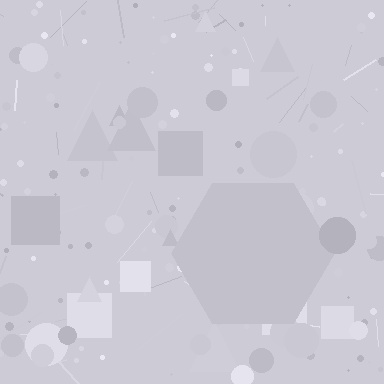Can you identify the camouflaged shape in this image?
The camouflaged shape is a hexagon.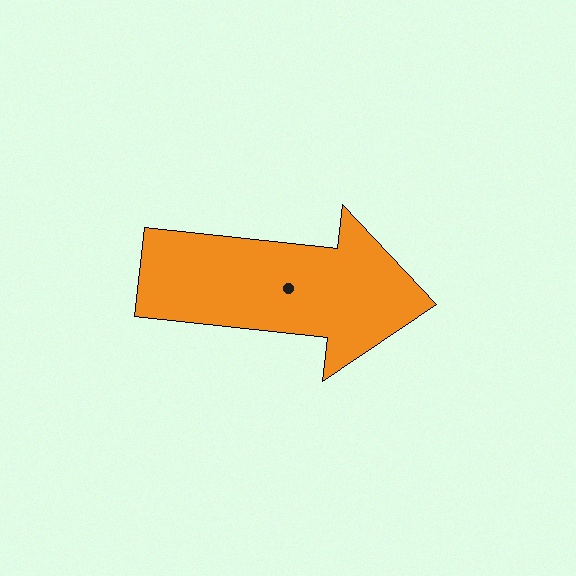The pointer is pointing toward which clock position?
Roughly 3 o'clock.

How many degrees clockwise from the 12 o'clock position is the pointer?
Approximately 96 degrees.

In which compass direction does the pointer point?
East.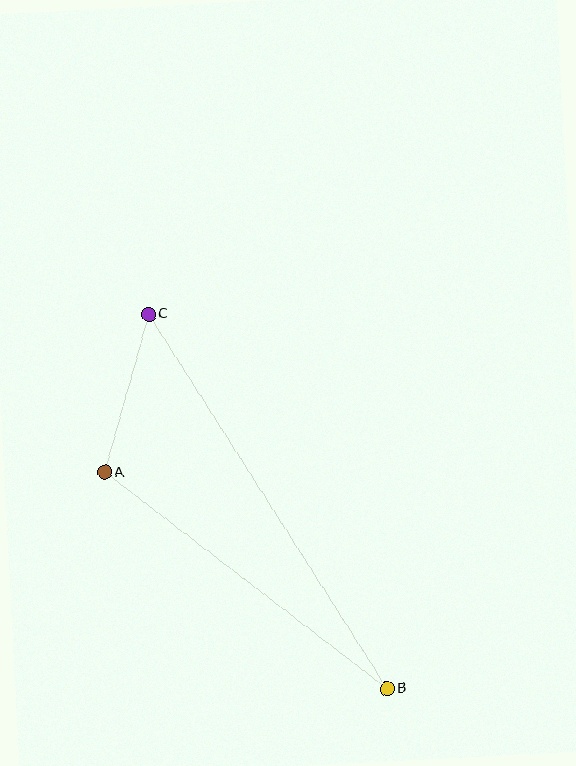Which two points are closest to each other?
Points A and C are closest to each other.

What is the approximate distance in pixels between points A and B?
The distance between A and B is approximately 355 pixels.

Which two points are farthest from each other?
Points B and C are farthest from each other.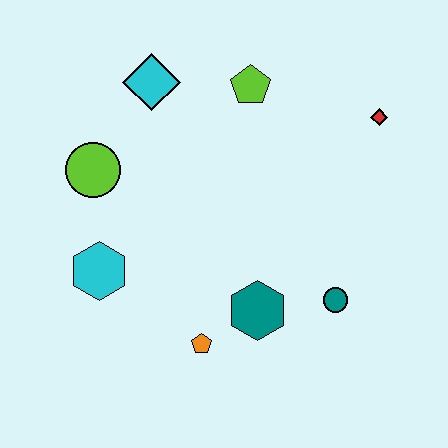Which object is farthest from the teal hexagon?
The cyan diamond is farthest from the teal hexagon.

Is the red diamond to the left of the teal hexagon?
No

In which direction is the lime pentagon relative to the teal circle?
The lime pentagon is above the teal circle.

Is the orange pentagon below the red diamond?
Yes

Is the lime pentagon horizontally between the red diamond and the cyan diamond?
Yes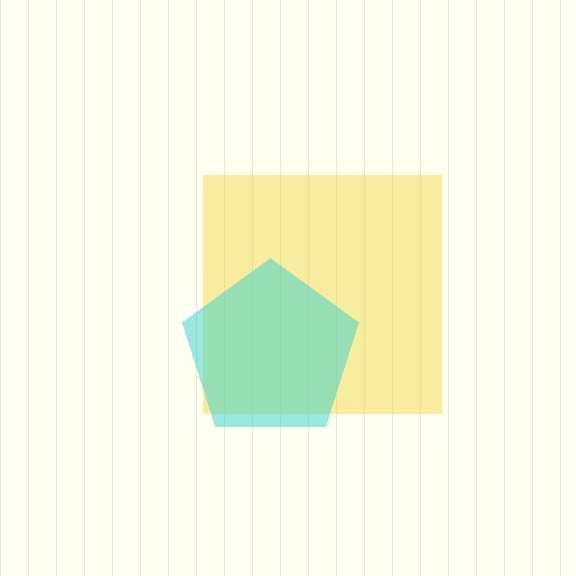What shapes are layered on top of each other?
The layered shapes are: a yellow square, a cyan pentagon.